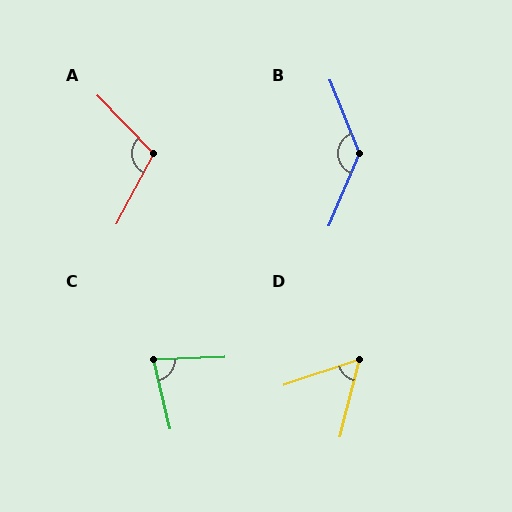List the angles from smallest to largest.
D (57°), C (79°), A (108°), B (136°).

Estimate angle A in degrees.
Approximately 108 degrees.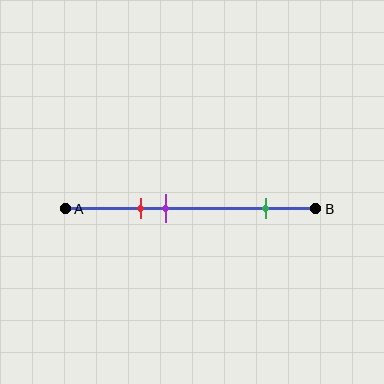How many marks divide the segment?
There are 3 marks dividing the segment.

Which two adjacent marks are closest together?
The red and purple marks are the closest adjacent pair.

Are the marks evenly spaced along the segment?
No, the marks are not evenly spaced.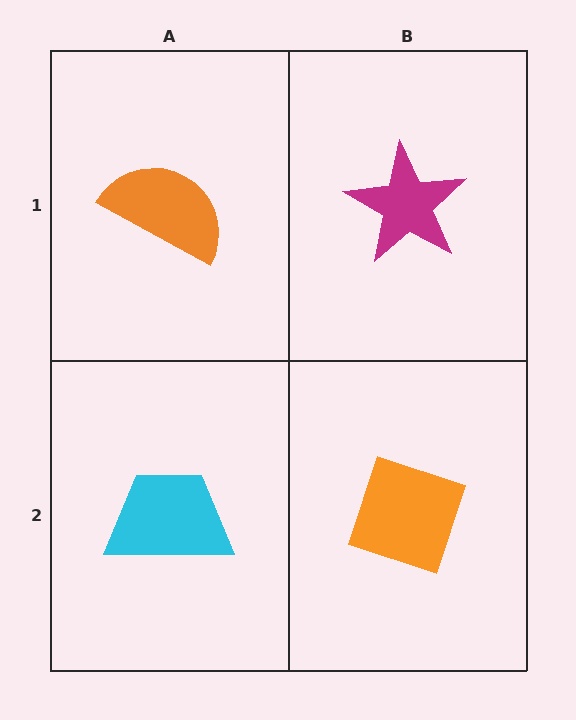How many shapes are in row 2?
2 shapes.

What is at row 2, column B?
An orange diamond.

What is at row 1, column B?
A magenta star.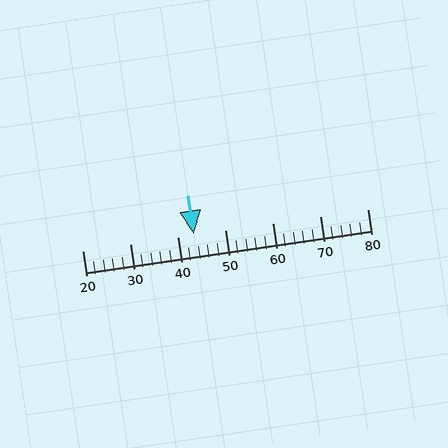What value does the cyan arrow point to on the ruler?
The cyan arrow points to approximately 44.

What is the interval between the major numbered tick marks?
The major tick marks are spaced 10 units apart.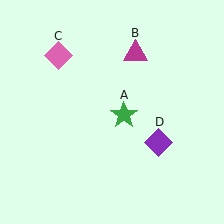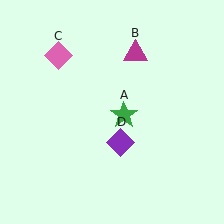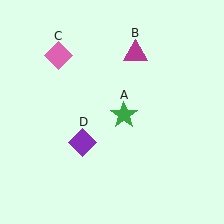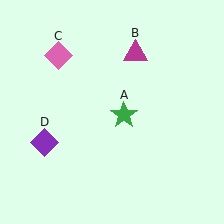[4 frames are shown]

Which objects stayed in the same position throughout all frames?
Green star (object A) and magenta triangle (object B) and pink diamond (object C) remained stationary.